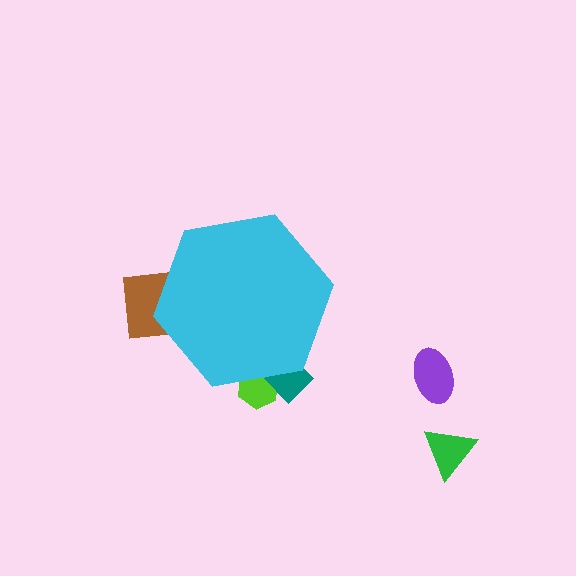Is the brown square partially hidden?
Yes, the brown square is partially hidden behind the cyan hexagon.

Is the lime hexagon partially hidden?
Yes, the lime hexagon is partially hidden behind the cyan hexagon.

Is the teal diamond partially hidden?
Yes, the teal diamond is partially hidden behind the cyan hexagon.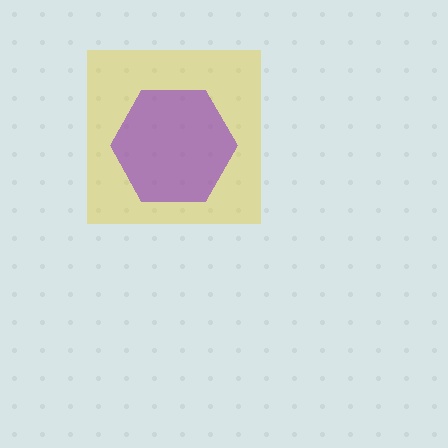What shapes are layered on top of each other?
The layered shapes are: a yellow square, a purple hexagon.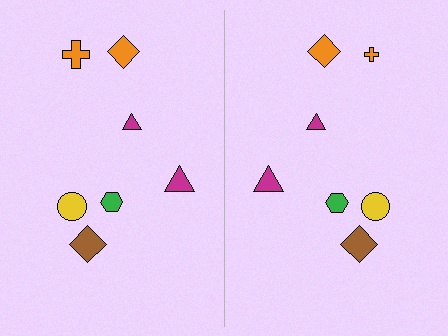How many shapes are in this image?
There are 14 shapes in this image.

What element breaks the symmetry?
The orange cross on the right side has a different size than its mirror counterpart.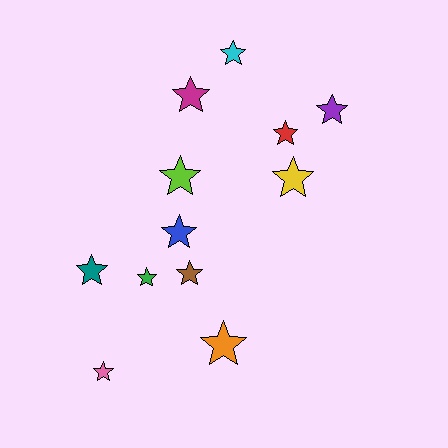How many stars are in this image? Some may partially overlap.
There are 12 stars.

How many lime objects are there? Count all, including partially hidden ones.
There is 1 lime object.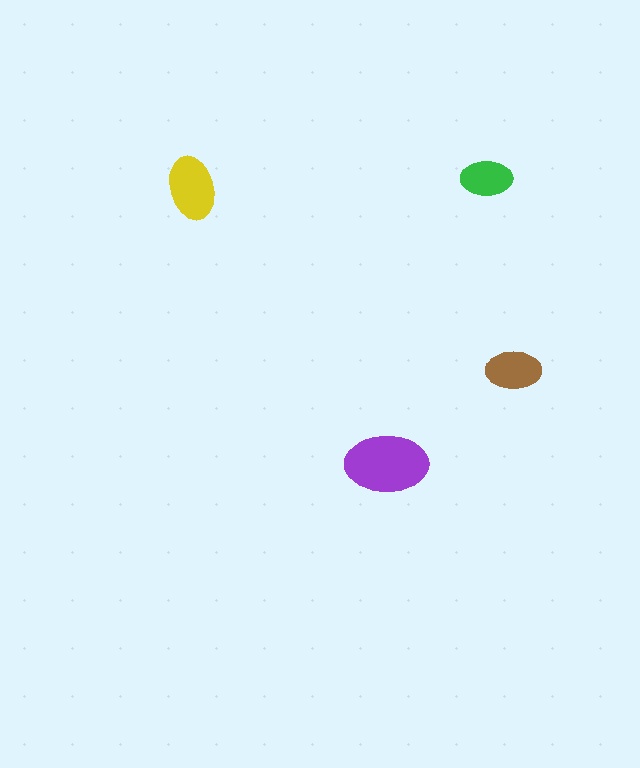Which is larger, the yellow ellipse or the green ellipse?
The yellow one.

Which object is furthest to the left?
The yellow ellipse is leftmost.